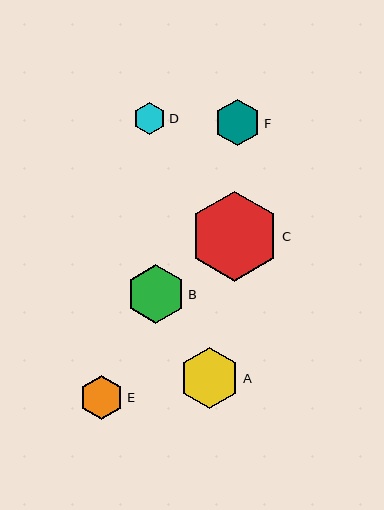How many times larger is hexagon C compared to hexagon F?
Hexagon C is approximately 1.9 times the size of hexagon F.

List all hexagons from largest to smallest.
From largest to smallest: C, A, B, F, E, D.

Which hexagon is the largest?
Hexagon C is the largest with a size of approximately 90 pixels.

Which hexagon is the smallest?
Hexagon D is the smallest with a size of approximately 33 pixels.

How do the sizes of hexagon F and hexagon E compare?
Hexagon F and hexagon E are approximately the same size.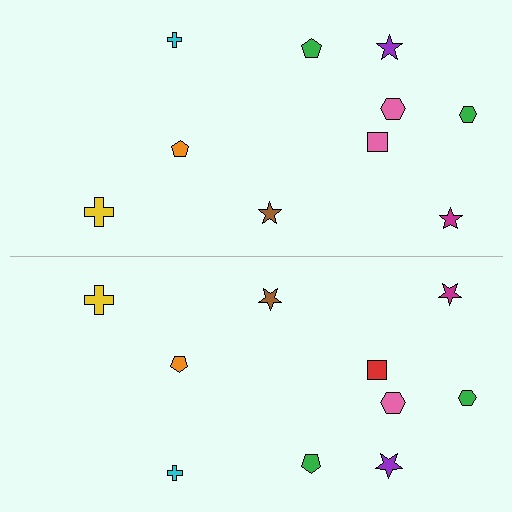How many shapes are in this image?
There are 20 shapes in this image.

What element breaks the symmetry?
The red square on the bottom side breaks the symmetry — its mirror counterpart is pink.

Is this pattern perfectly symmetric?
No, the pattern is not perfectly symmetric. The red square on the bottom side breaks the symmetry — its mirror counterpart is pink.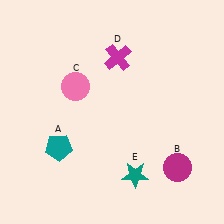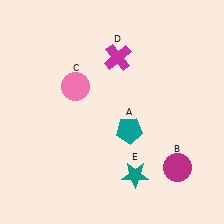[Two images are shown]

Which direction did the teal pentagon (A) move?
The teal pentagon (A) moved right.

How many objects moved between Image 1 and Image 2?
1 object moved between the two images.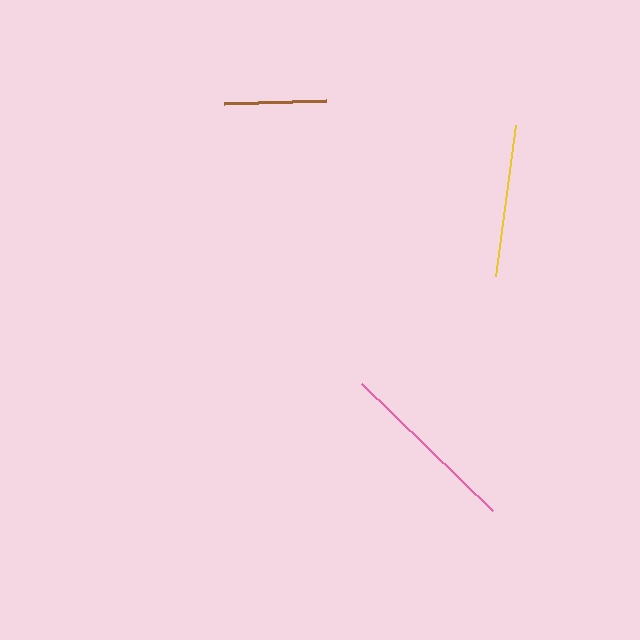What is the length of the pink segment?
The pink segment is approximately 183 pixels long.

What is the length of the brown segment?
The brown segment is approximately 102 pixels long.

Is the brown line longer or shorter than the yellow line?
The yellow line is longer than the brown line.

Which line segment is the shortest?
The brown line is the shortest at approximately 102 pixels.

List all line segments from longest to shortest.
From longest to shortest: pink, yellow, brown.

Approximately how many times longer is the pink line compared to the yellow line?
The pink line is approximately 1.2 times the length of the yellow line.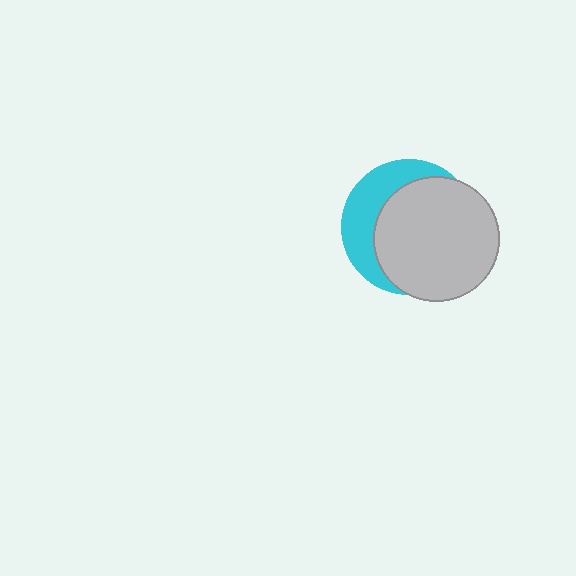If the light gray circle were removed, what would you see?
You would see the complete cyan circle.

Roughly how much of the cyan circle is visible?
A small part of it is visible (roughly 34%).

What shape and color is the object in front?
The object in front is a light gray circle.